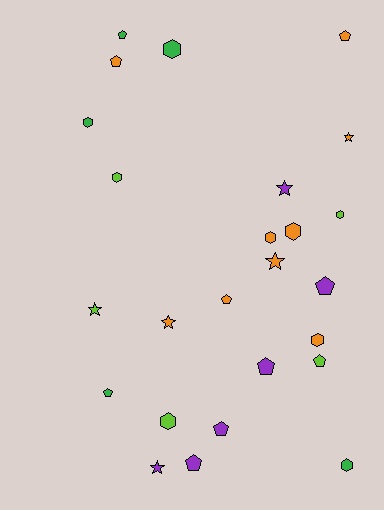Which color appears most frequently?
Orange, with 9 objects.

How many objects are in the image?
There are 25 objects.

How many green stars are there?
There are no green stars.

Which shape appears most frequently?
Pentagon, with 10 objects.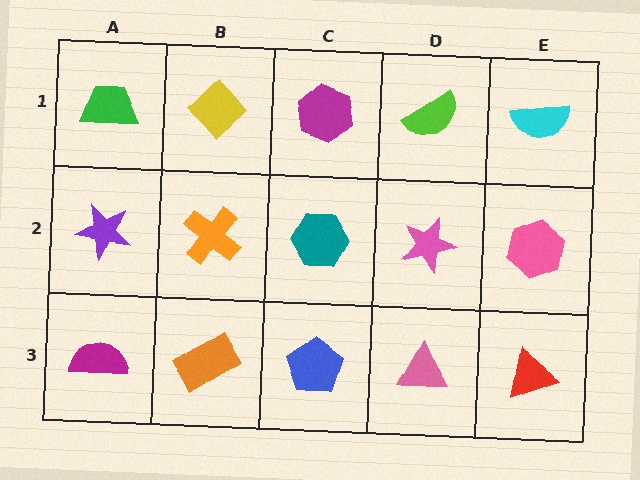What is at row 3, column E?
A red triangle.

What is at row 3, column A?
A magenta semicircle.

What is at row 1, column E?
A cyan semicircle.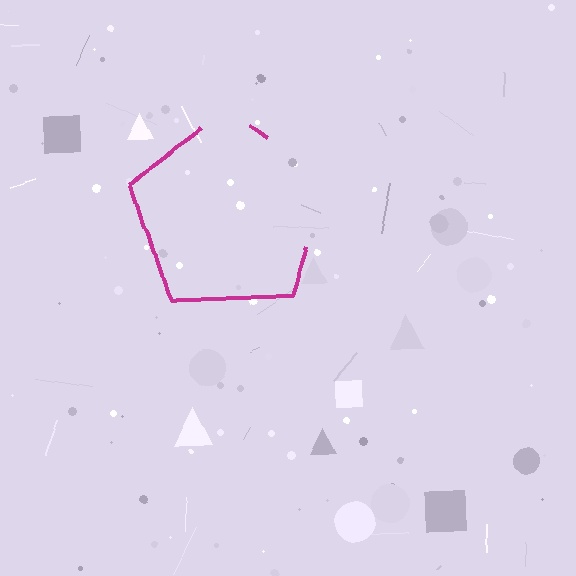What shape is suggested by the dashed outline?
The dashed outline suggests a pentagon.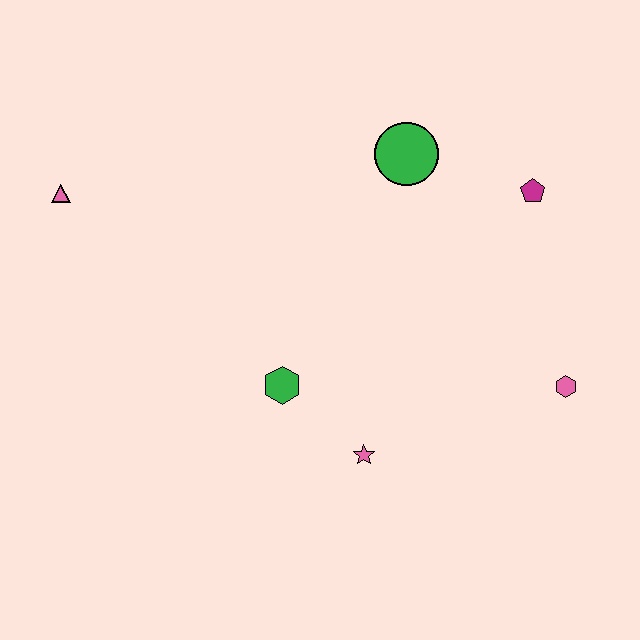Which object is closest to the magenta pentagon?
The green circle is closest to the magenta pentagon.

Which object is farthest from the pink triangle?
The pink hexagon is farthest from the pink triangle.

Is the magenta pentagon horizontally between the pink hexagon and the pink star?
Yes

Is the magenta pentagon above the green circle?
No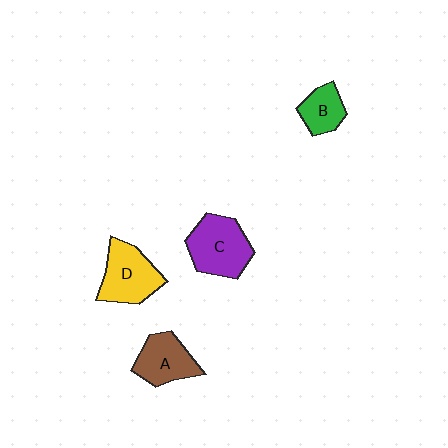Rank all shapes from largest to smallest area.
From largest to smallest: C (purple), D (yellow), A (brown), B (green).